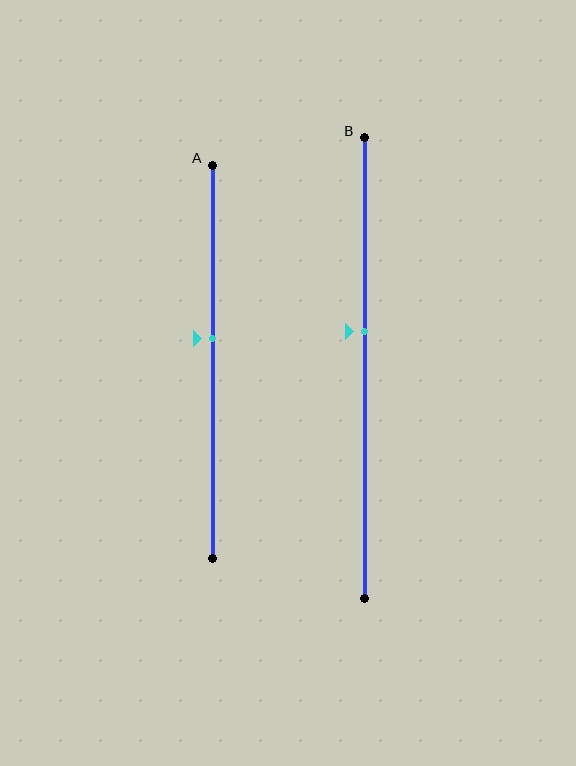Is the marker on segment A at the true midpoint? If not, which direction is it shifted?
No, the marker on segment A is shifted upward by about 6% of the segment length.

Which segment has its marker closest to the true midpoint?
Segment A has its marker closest to the true midpoint.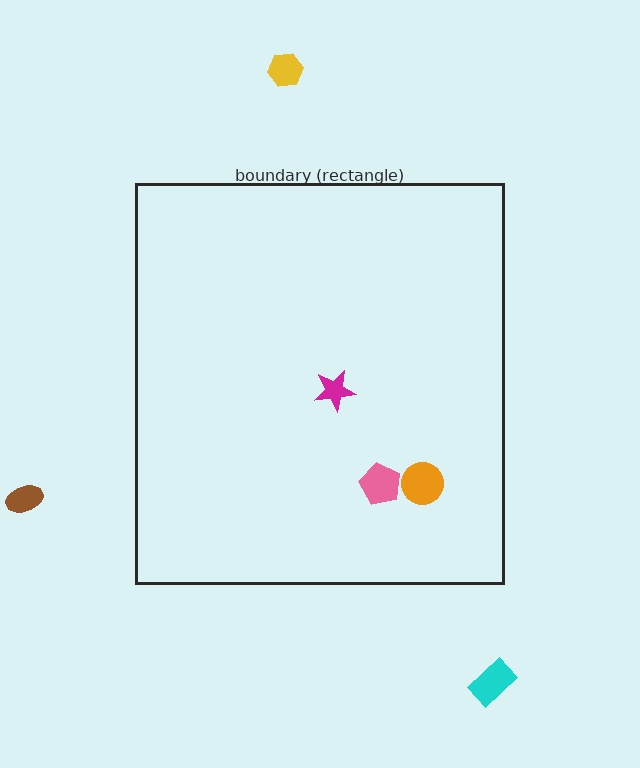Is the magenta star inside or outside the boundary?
Inside.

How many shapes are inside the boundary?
3 inside, 3 outside.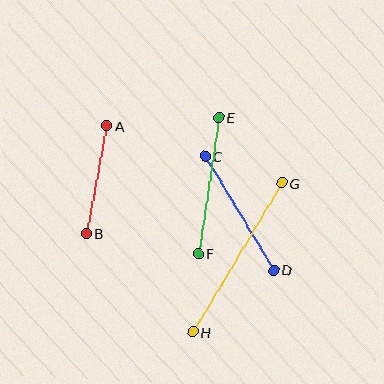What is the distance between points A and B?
The distance is approximately 109 pixels.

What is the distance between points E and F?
The distance is approximately 137 pixels.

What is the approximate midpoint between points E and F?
The midpoint is at approximately (209, 185) pixels.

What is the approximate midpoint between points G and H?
The midpoint is at approximately (237, 257) pixels.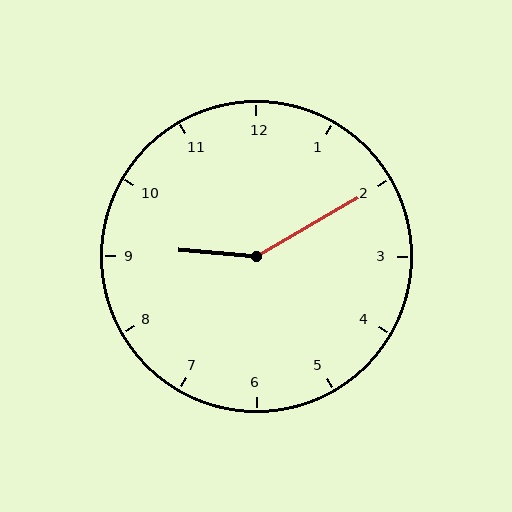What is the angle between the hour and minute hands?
Approximately 145 degrees.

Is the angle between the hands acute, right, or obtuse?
It is obtuse.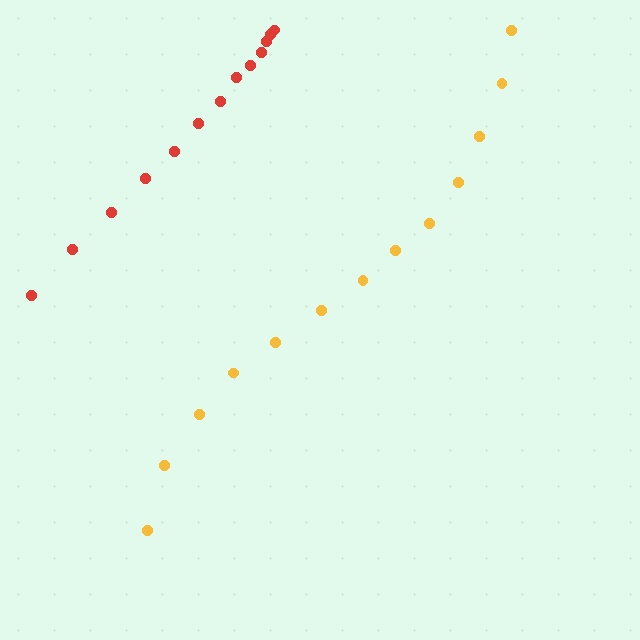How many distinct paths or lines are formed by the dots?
There are 2 distinct paths.